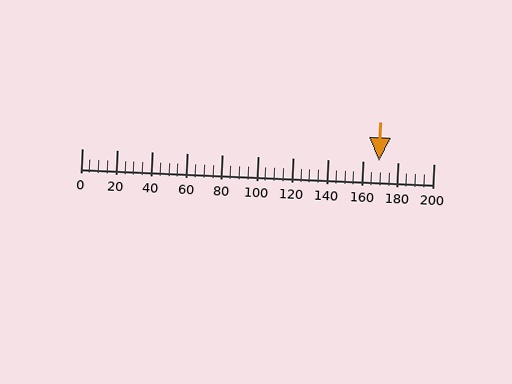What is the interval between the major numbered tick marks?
The major tick marks are spaced 20 units apart.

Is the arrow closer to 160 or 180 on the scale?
The arrow is closer to 160.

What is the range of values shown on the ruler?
The ruler shows values from 0 to 200.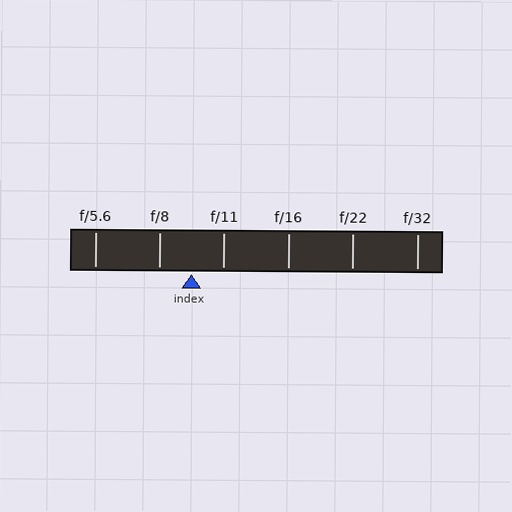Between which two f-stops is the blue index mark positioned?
The index mark is between f/8 and f/11.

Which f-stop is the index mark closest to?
The index mark is closest to f/11.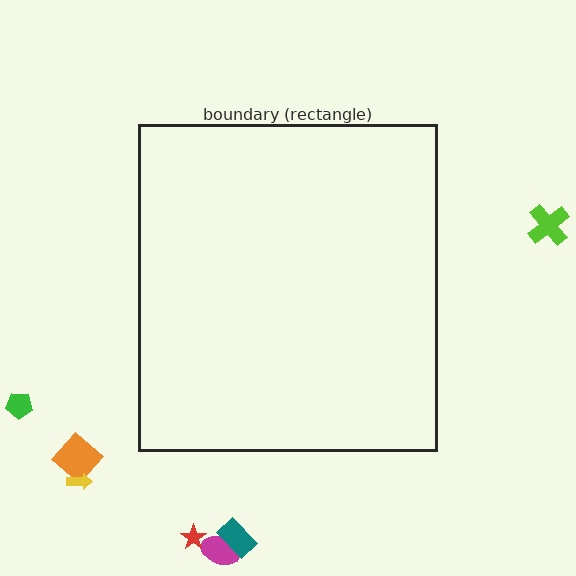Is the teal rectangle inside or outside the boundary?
Outside.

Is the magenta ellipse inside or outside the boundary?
Outside.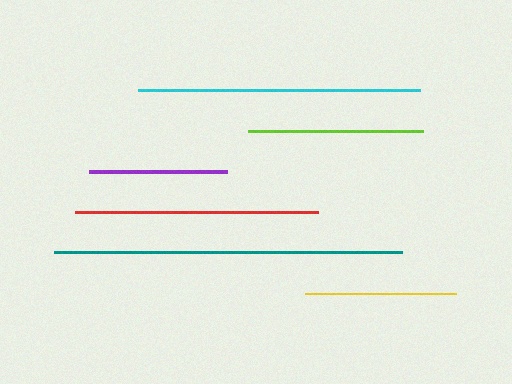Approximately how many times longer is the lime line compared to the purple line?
The lime line is approximately 1.3 times the length of the purple line.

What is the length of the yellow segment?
The yellow segment is approximately 150 pixels long.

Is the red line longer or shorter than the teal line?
The teal line is longer than the red line.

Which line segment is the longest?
The teal line is the longest at approximately 348 pixels.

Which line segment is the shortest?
The purple line is the shortest at approximately 138 pixels.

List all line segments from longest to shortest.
From longest to shortest: teal, cyan, red, lime, yellow, purple.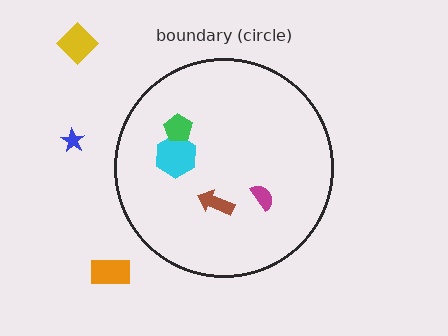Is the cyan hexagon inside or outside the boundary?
Inside.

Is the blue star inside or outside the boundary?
Outside.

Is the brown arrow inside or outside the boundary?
Inside.